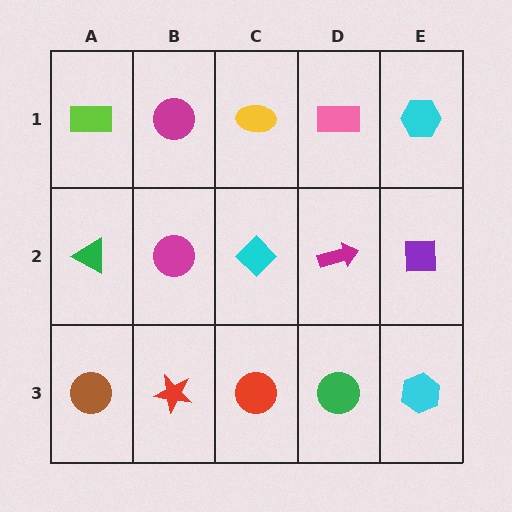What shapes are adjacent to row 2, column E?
A cyan hexagon (row 1, column E), a cyan hexagon (row 3, column E), a magenta arrow (row 2, column D).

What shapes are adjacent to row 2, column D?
A pink rectangle (row 1, column D), a green circle (row 3, column D), a cyan diamond (row 2, column C), a purple square (row 2, column E).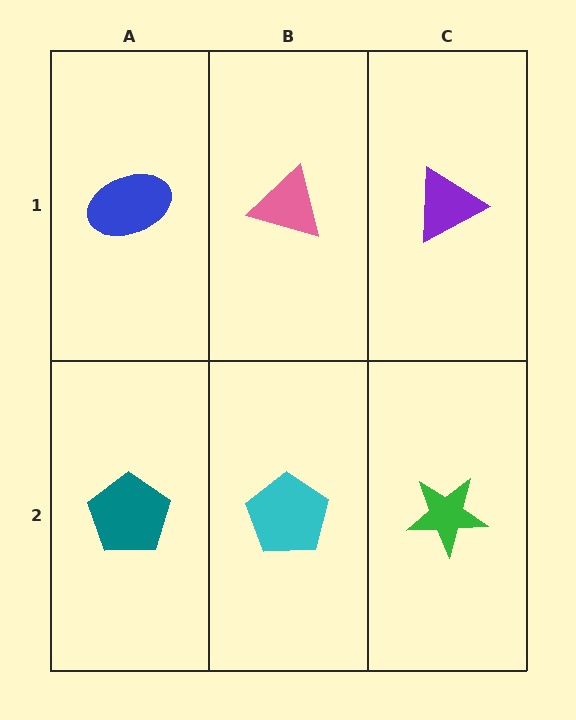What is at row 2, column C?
A green star.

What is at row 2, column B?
A cyan pentagon.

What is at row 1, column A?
A blue ellipse.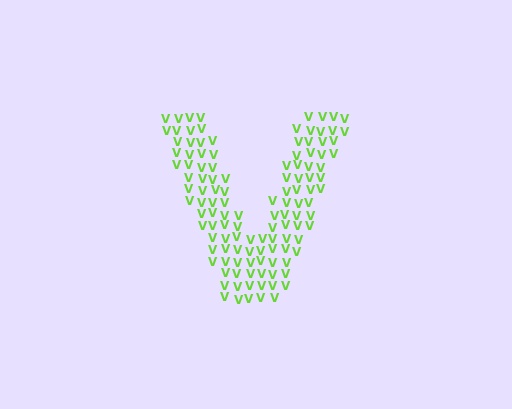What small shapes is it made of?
It is made of small letter V's.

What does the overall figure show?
The overall figure shows the letter V.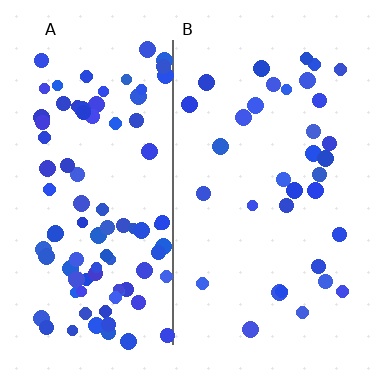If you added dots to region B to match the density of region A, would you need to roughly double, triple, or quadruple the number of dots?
Approximately triple.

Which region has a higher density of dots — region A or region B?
A (the left).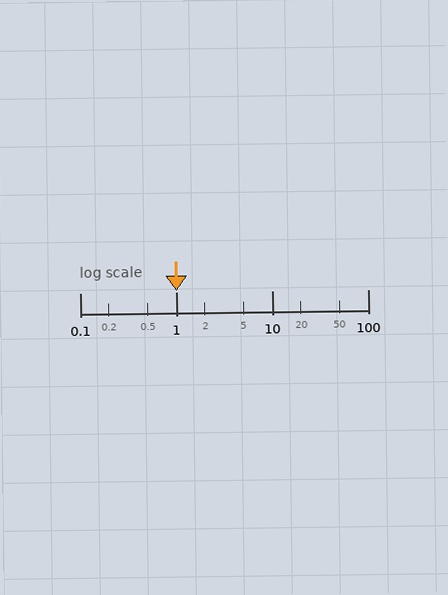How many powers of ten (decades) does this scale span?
The scale spans 3 decades, from 0.1 to 100.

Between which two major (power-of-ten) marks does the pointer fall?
The pointer is between 1 and 10.